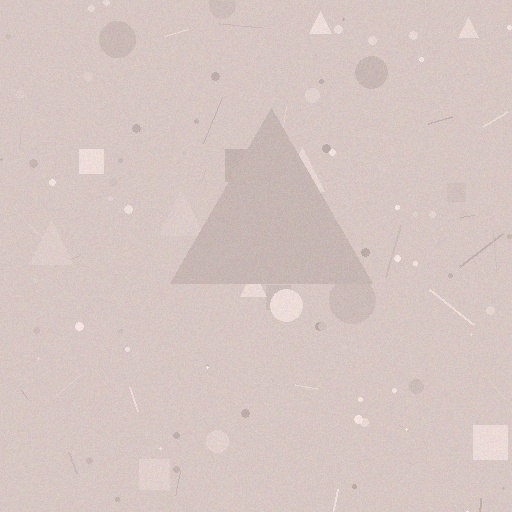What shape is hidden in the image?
A triangle is hidden in the image.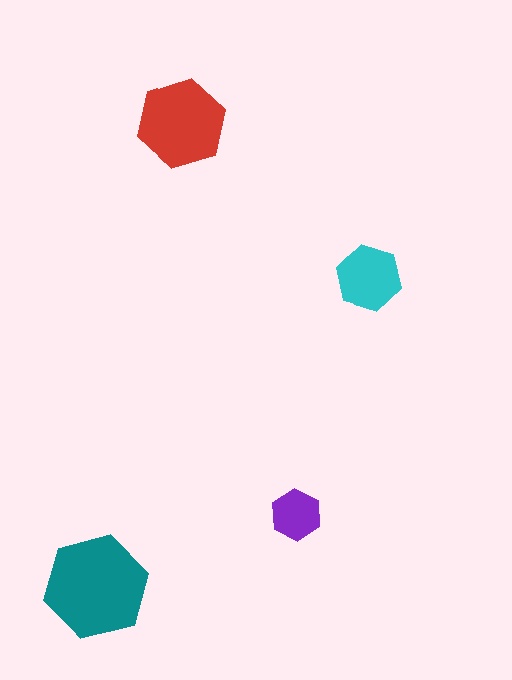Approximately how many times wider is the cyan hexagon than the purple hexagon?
About 1.5 times wider.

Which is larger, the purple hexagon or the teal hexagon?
The teal one.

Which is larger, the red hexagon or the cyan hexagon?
The red one.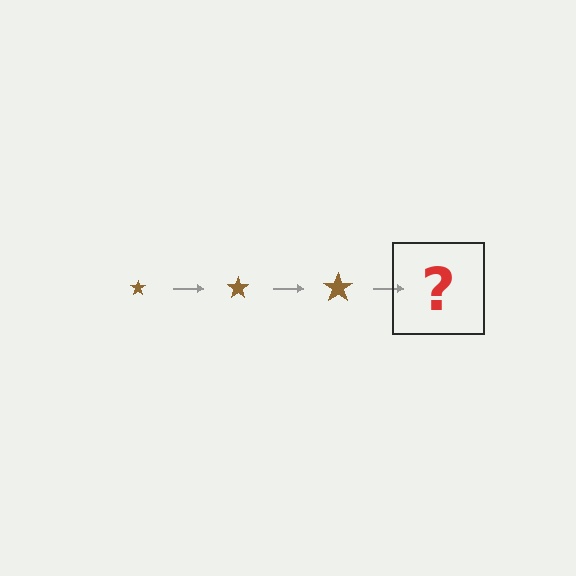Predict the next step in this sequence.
The next step is a brown star, larger than the previous one.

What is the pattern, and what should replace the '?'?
The pattern is that the star gets progressively larger each step. The '?' should be a brown star, larger than the previous one.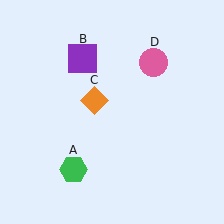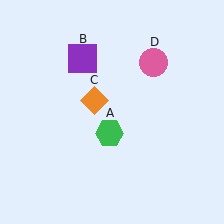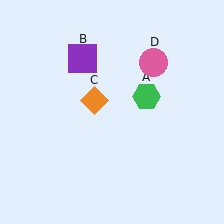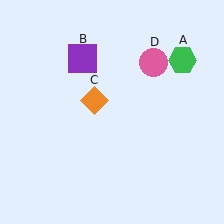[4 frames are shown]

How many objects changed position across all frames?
1 object changed position: green hexagon (object A).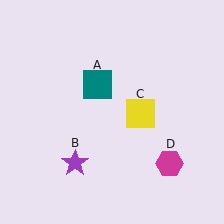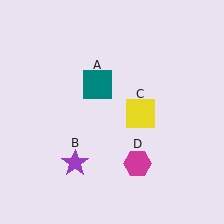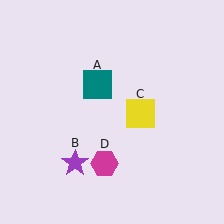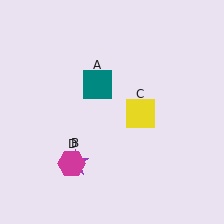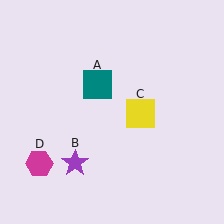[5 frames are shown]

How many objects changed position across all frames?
1 object changed position: magenta hexagon (object D).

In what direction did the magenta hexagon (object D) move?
The magenta hexagon (object D) moved left.